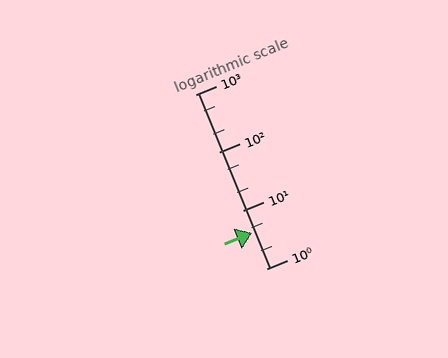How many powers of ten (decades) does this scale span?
The scale spans 3 decades, from 1 to 1000.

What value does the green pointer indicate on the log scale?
The pointer indicates approximately 4.1.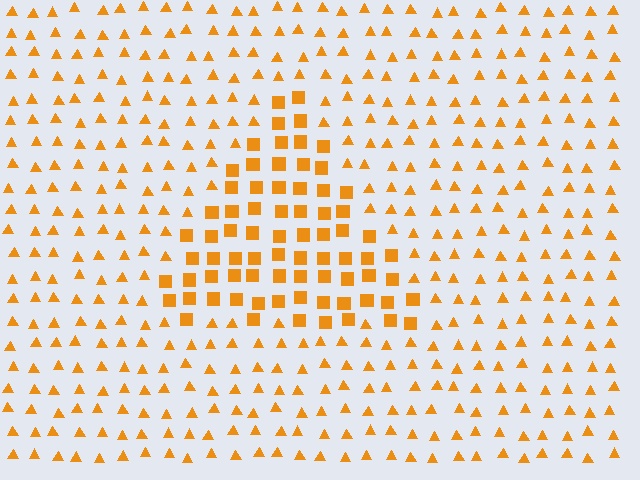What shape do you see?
I see a triangle.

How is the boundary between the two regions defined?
The boundary is defined by a change in element shape: squares inside vs. triangles outside. All elements share the same color and spacing.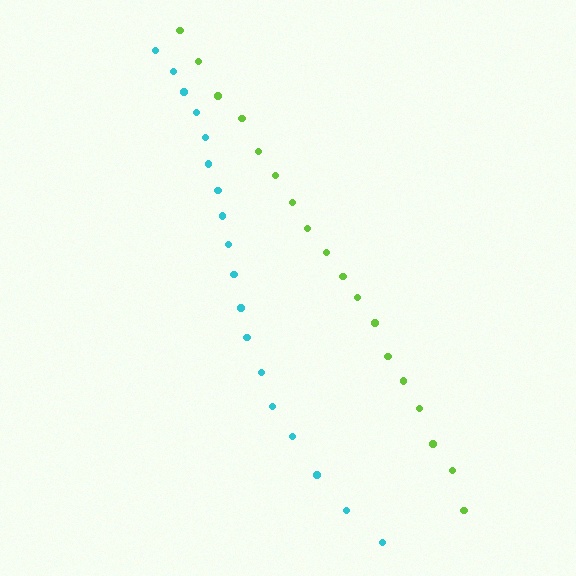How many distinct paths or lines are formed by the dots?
There are 2 distinct paths.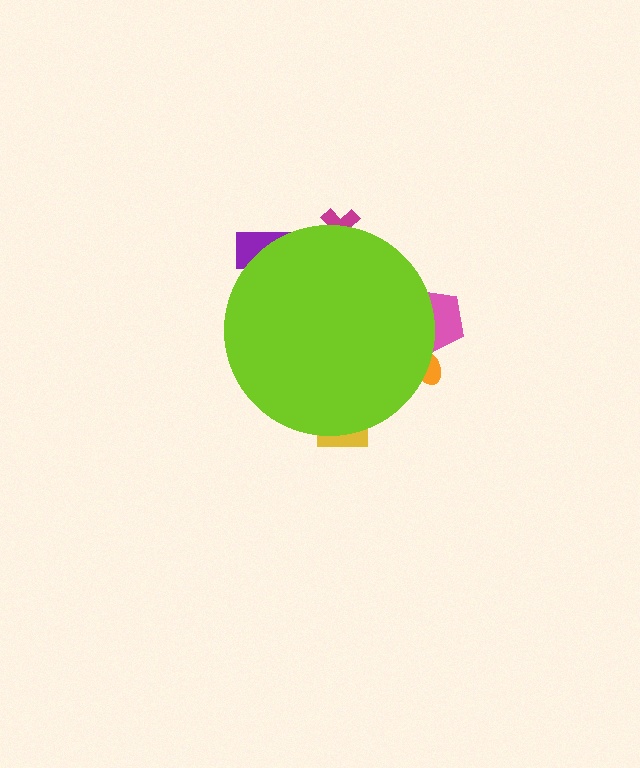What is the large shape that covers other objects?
A lime circle.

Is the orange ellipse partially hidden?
Yes, the orange ellipse is partially hidden behind the lime circle.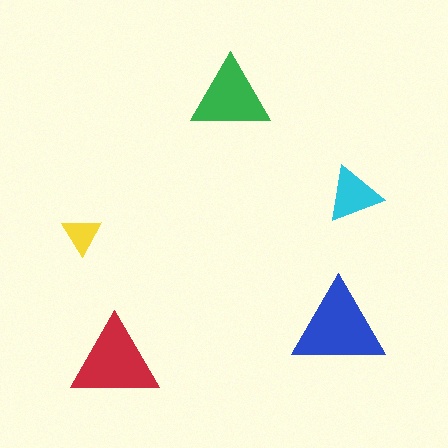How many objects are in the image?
There are 5 objects in the image.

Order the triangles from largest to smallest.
the blue one, the red one, the green one, the cyan one, the yellow one.